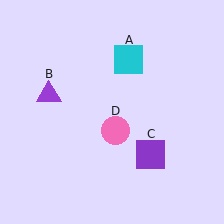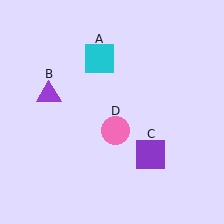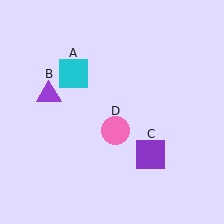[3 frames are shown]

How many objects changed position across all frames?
1 object changed position: cyan square (object A).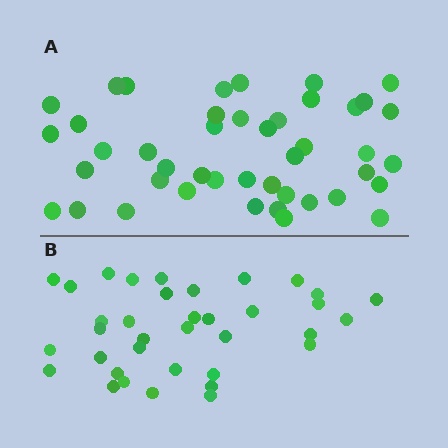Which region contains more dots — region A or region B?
Region A (the top region) has more dots.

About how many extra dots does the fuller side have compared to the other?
Region A has roughly 8 or so more dots than region B.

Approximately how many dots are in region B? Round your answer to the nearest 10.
About 40 dots. (The exact count is 36, which rounds to 40.)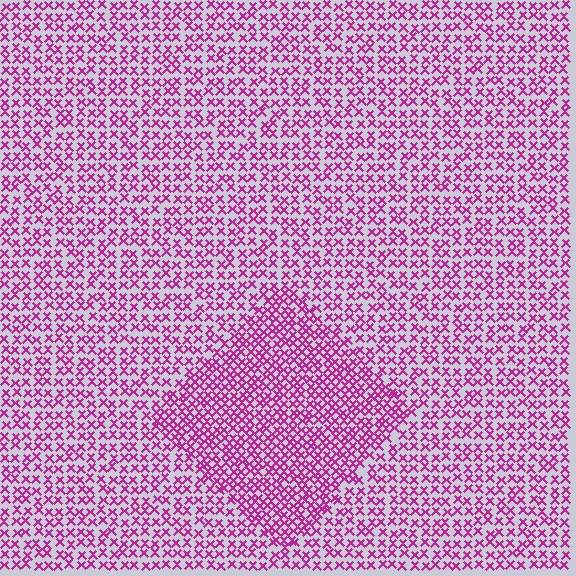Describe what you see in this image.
The image contains small magenta elements arranged at two different densities. A diamond-shaped region is visible where the elements are more densely packed than the surrounding area.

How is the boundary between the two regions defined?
The boundary is defined by a change in element density (approximately 1.6x ratio). All elements are the same color, size, and shape.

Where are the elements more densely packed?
The elements are more densely packed inside the diamond boundary.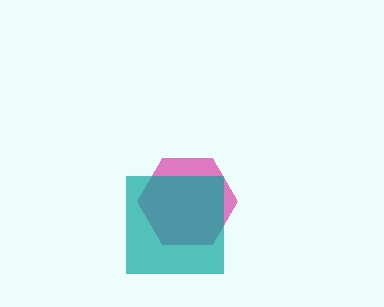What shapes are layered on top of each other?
The layered shapes are: a magenta hexagon, a teal square.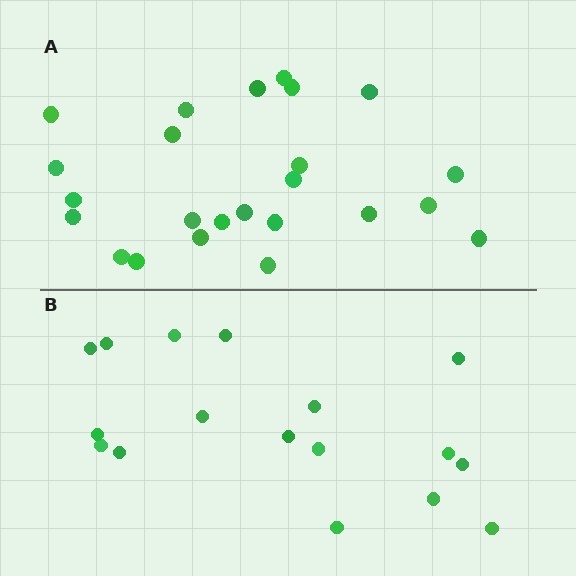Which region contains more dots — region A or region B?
Region A (the top region) has more dots.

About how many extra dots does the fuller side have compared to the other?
Region A has roughly 8 or so more dots than region B.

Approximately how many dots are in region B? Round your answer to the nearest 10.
About 20 dots. (The exact count is 17, which rounds to 20.)